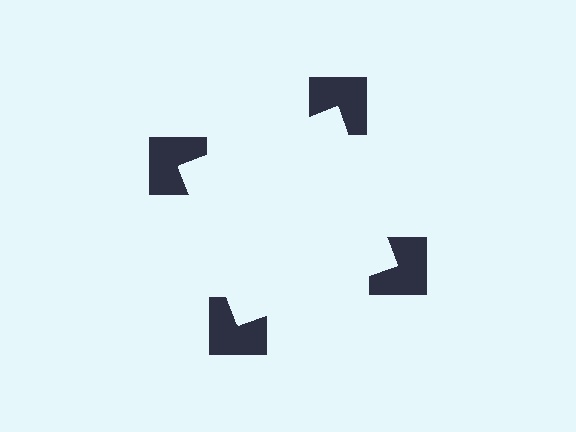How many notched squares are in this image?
There are 4 — one at each vertex of the illusory square.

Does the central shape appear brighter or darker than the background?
It typically appears slightly brighter than the background, even though no actual brightness change is drawn.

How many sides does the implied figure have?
4 sides.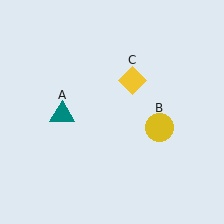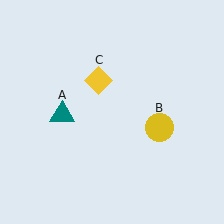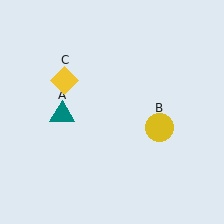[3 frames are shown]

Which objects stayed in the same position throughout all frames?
Teal triangle (object A) and yellow circle (object B) remained stationary.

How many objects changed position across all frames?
1 object changed position: yellow diamond (object C).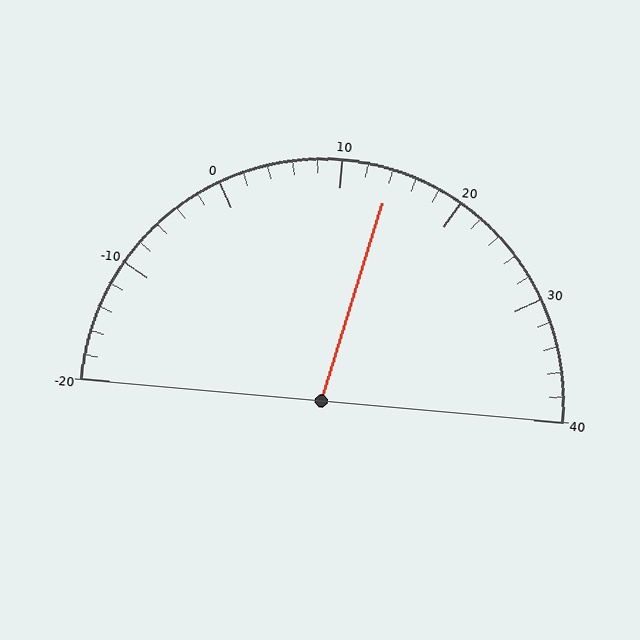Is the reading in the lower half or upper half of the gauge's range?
The reading is in the upper half of the range (-20 to 40).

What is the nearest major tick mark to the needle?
The nearest major tick mark is 10.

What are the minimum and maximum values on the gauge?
The gauge ranges from -20 to 40.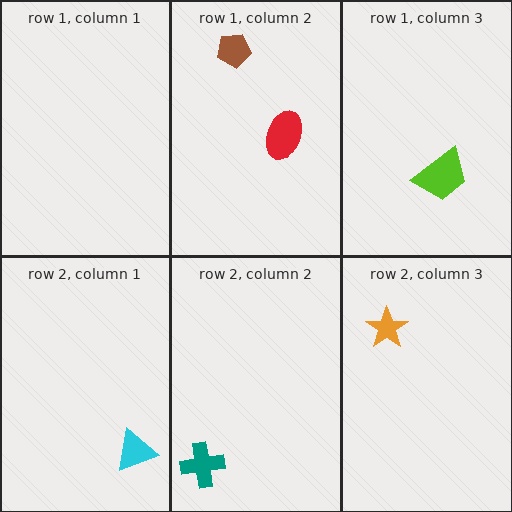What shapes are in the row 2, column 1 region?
The cyan triangle.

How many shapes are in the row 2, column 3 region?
1.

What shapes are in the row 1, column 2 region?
The red ellipse, the brown pentagon.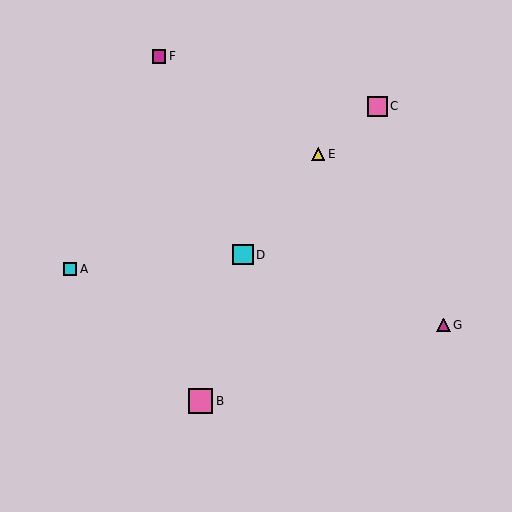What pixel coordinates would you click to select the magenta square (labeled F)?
Click at (159, 57) to select the magenta square F.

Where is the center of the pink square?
The center of the pink square is at (378, 106).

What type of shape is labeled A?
Shape A is a cyan square.